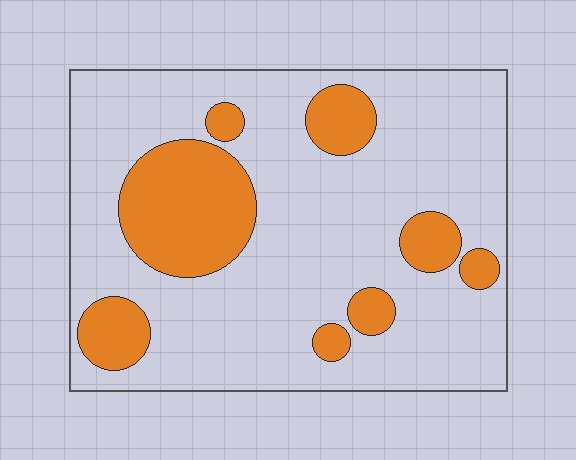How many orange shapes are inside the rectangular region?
8.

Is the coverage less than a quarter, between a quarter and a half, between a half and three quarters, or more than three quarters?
Less than a quarter.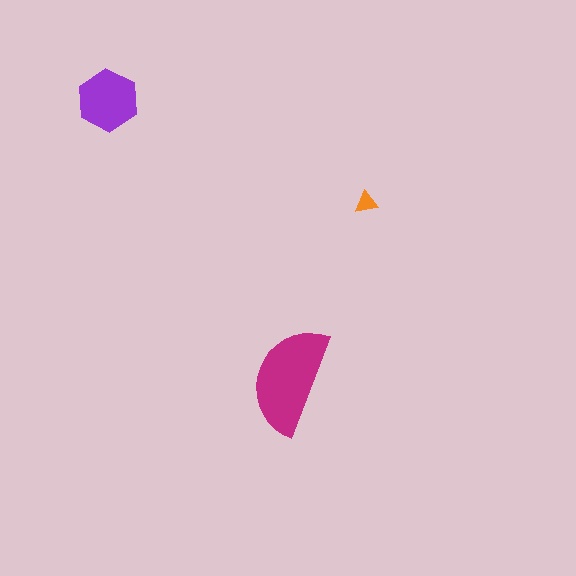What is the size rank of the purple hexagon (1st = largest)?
2nd.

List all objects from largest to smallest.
The magenta semicircle, the purple hexagon, the orange triangle.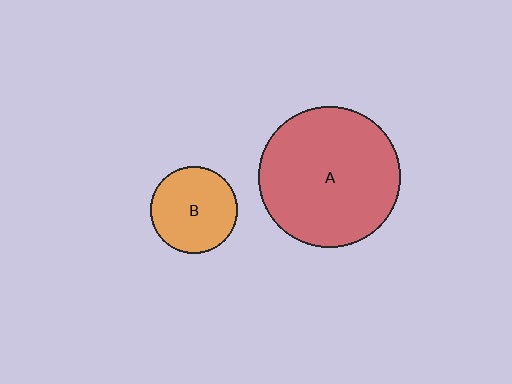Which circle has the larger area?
Circle A (red).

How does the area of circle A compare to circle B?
Approximately 2.7 times.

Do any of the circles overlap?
No, none of the circles overlap.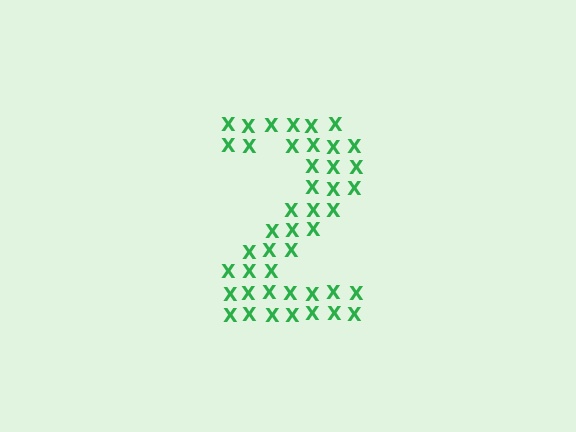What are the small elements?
The small elements are letter X's.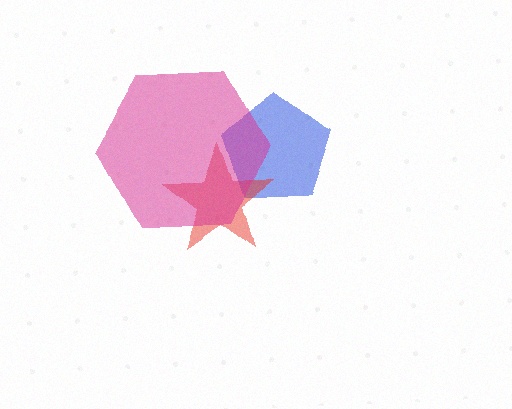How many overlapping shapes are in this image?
There are 3 overlapping shapes in the image.